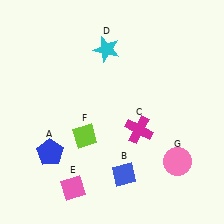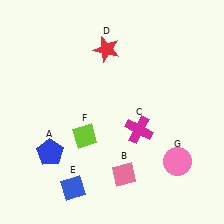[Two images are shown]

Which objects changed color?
B changed from blue to pink. D changed from cyan to red. E changed from pink to blue.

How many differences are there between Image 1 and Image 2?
There are 3 differences between the two images.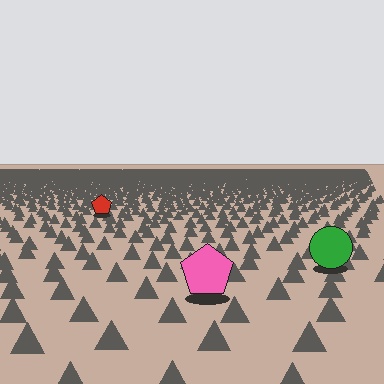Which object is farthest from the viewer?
The red pentagon is farthest from the viewer. It appears smaller and the ground texture around it is denser.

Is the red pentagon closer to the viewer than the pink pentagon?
No. The pink pentagon is closer — you can tell from the texture gradient: the ground texture is coarser near it.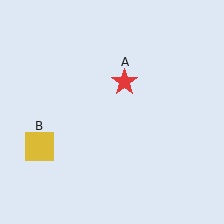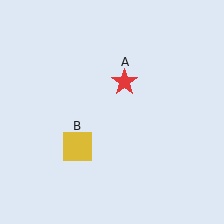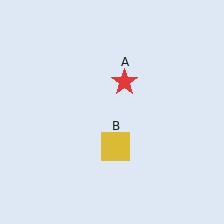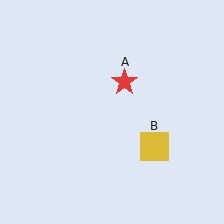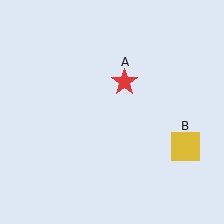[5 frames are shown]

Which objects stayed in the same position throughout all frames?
Red star (object A) remained stationary.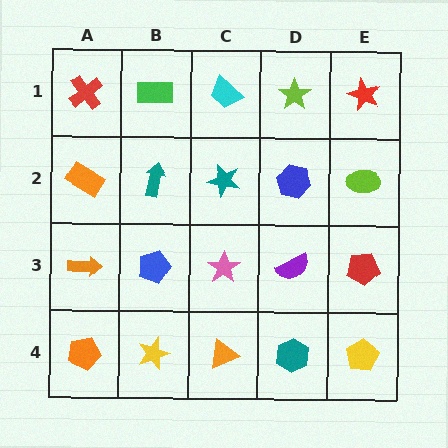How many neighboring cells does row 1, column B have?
3.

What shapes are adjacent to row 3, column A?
An orange rectangle (row 2, column A), an orange pentagon (row 4, column A), a blue pentagon (row 3, column B).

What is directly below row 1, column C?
A teal star.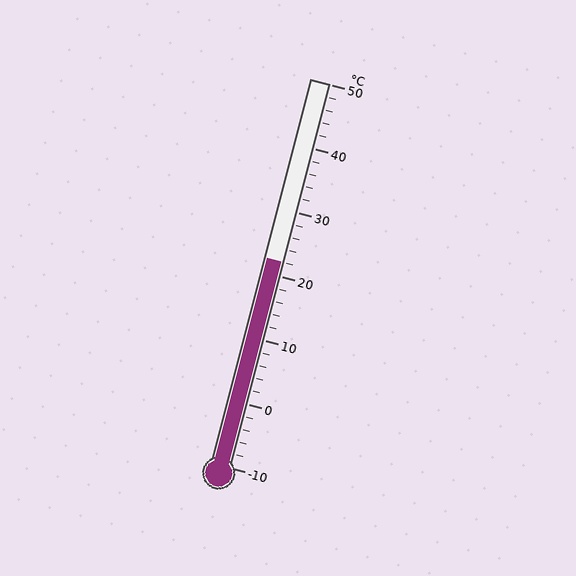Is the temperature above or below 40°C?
The temperature is below 40°C.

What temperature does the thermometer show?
The thermometer shows approximately 22°C.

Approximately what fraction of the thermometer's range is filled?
The thermometer is filled to approximately 55% of its range.